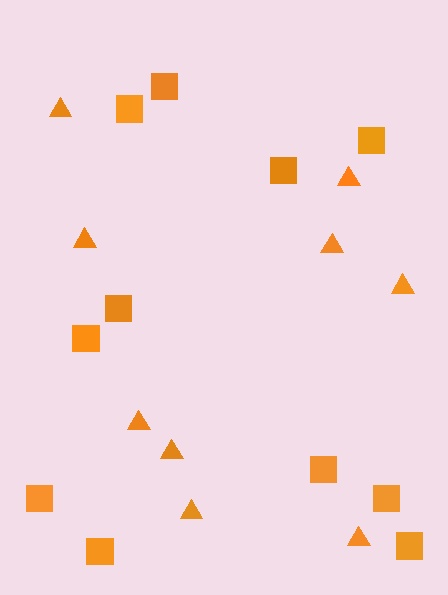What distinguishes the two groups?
There are 2 groups: one group of squares (11) and one group of triangles (9).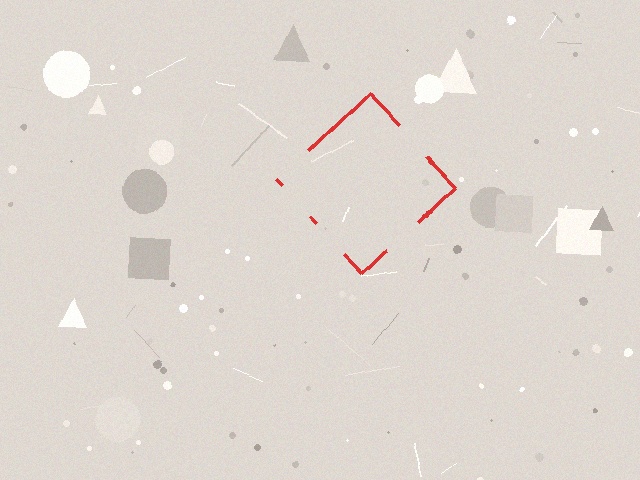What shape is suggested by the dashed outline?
The dashed outline suggests a diamond.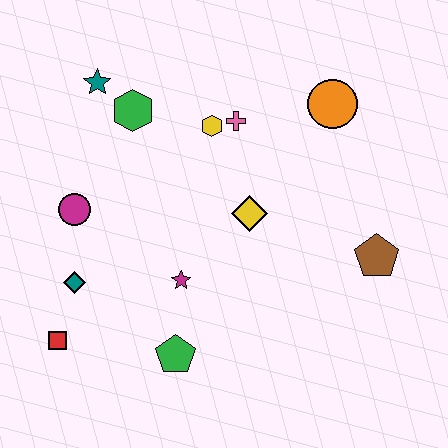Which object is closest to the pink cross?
The yellow hexagon is closest to the pink cross.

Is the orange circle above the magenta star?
Yes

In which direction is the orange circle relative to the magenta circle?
The orange circle is to the right of the magenta circle.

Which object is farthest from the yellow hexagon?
The red square is farthest from the yellow hexagon.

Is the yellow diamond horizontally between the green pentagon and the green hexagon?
No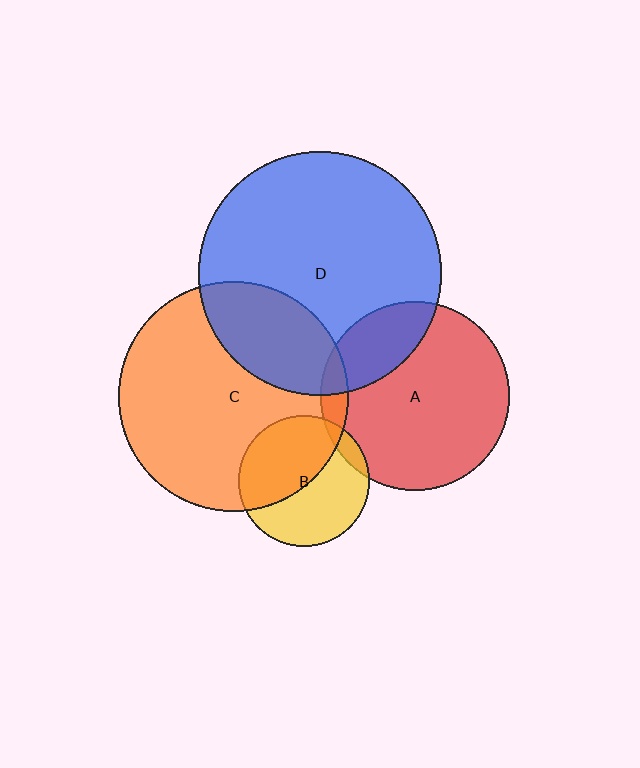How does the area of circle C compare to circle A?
Approximately 1.5 times.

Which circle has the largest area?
Circle D (blue).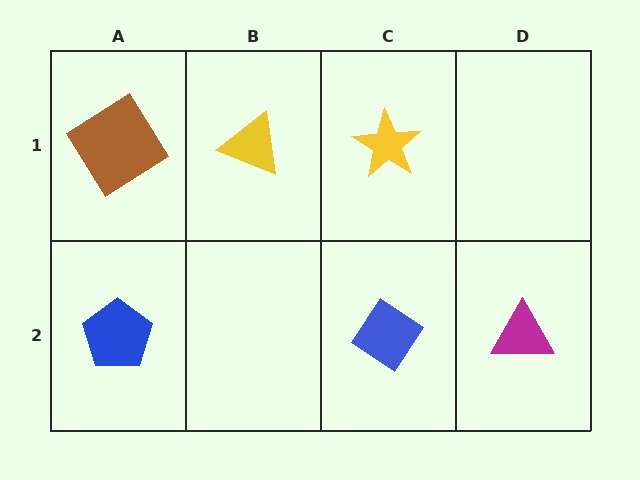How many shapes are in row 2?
3 shapes.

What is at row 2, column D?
A magenta triangle.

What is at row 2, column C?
A blue diamond.